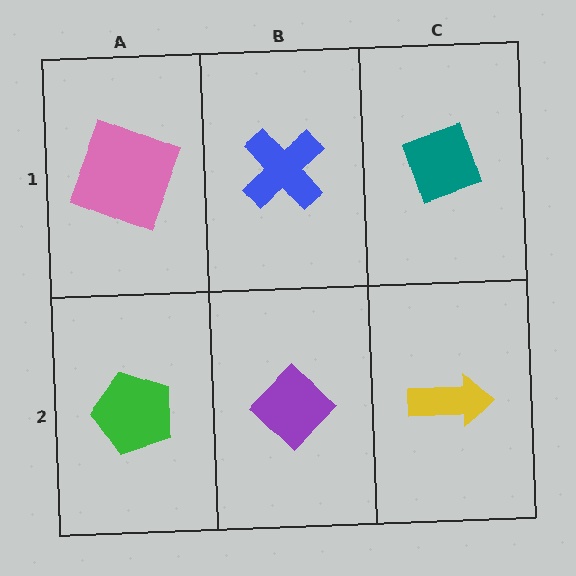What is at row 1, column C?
A teal diamond.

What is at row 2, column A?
A green pentagon.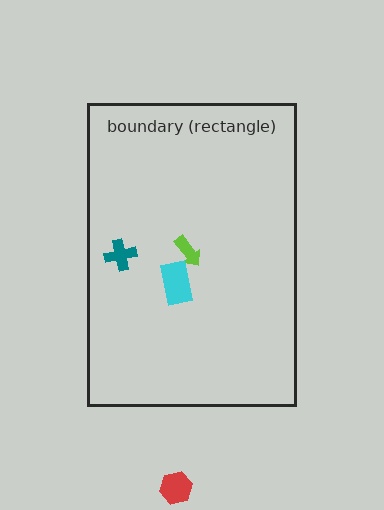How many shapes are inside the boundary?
3 inside, 1 outside.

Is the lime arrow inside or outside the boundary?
Inside.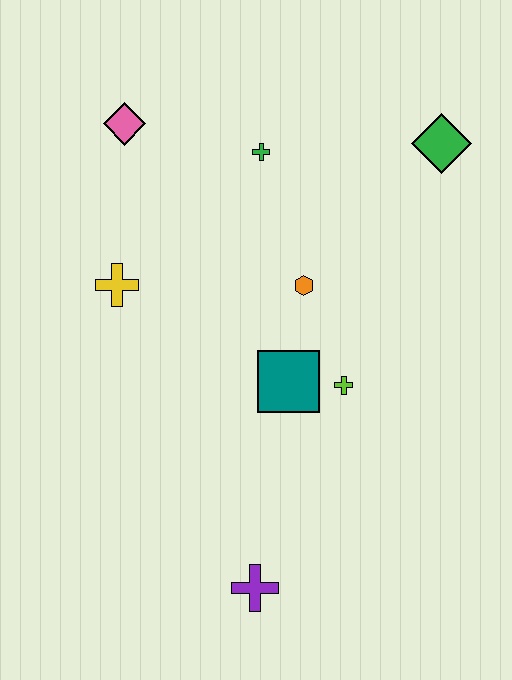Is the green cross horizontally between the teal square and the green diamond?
No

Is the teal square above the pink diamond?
No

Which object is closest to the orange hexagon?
The teal square is closest to the orange hexagon.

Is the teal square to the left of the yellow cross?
No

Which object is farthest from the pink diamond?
The purple cross is farthest from the pink diamond.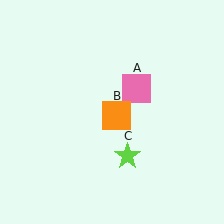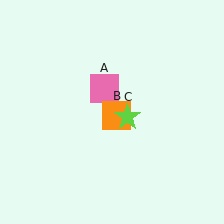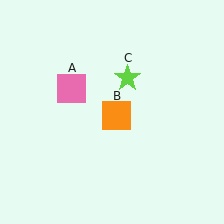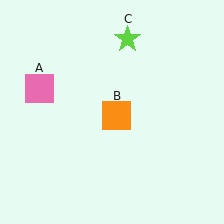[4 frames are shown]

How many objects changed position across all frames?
2 objects changed position: pink square (object A), lime star (object C).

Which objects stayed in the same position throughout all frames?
Orange square (object B) remained stationary.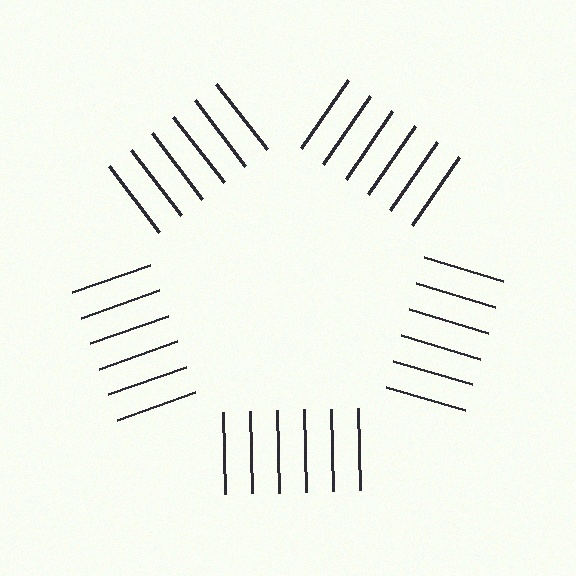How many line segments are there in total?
30 — 6 along each of the 5 edges.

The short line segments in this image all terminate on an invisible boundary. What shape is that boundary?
An illusory pentagon — the line segments terminate on its edges but no continuous stroke is drawn.